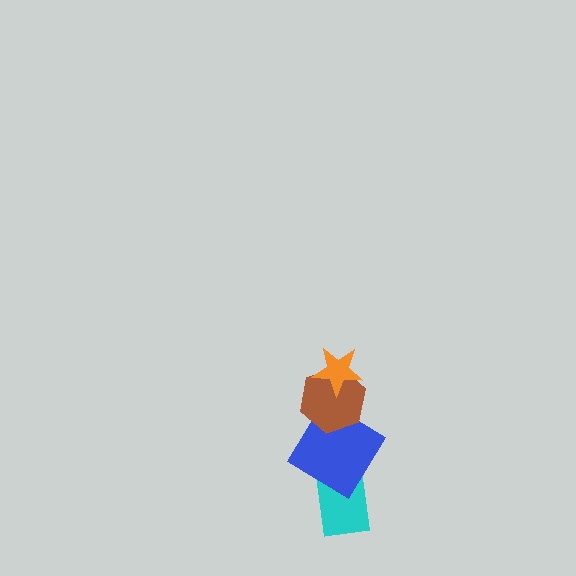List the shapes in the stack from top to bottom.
From top to bottom: the orange star, the brown hexagon, the blue diamond, the cyan rectangle.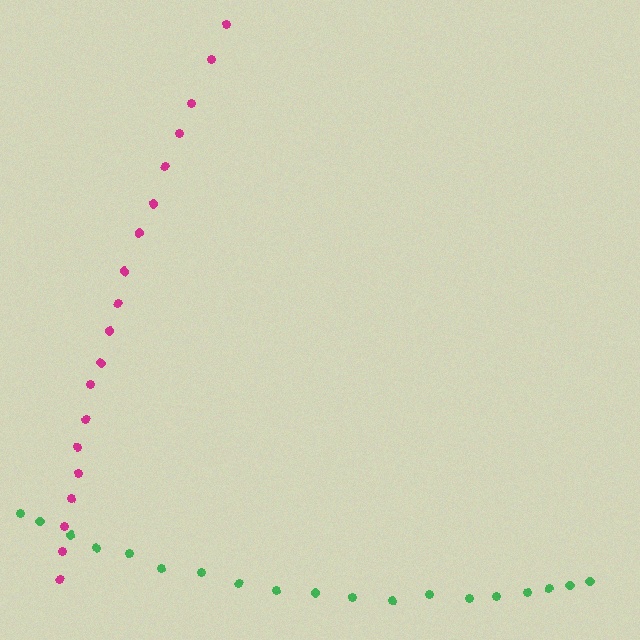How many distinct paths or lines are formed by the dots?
There are 2 distinct paths.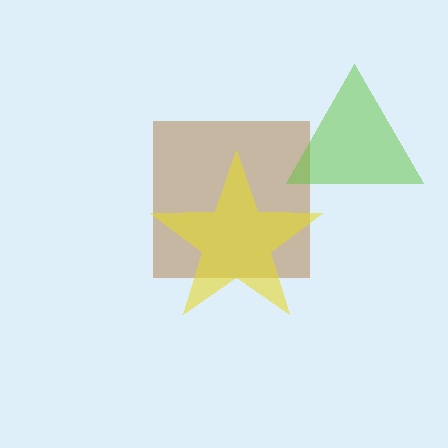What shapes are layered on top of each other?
The layered shapes are: a brown square, a yellow star, a lime triangle.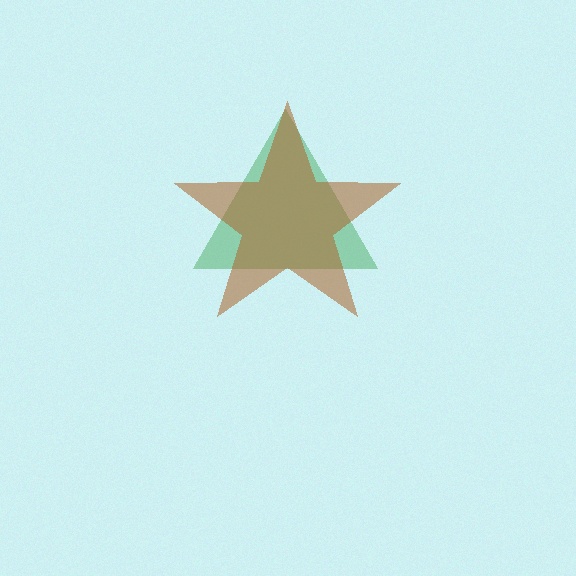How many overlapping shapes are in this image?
There are 2 overlapping shapes in the image.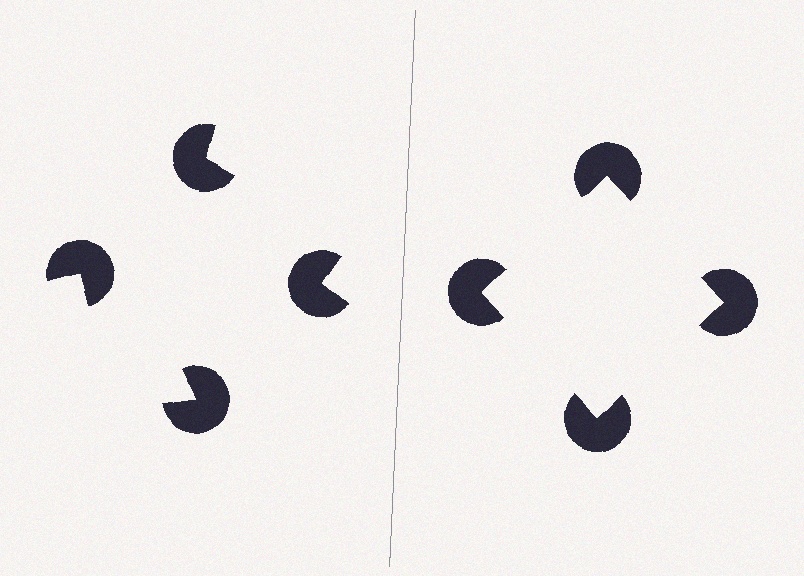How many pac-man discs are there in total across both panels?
8 — 4 on each side.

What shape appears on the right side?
An illusory square.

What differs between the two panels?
The pac-man discs are positioned identically on both sides; only the wedge orientations differ. On the right they align to a square; on the left they are misaligned.